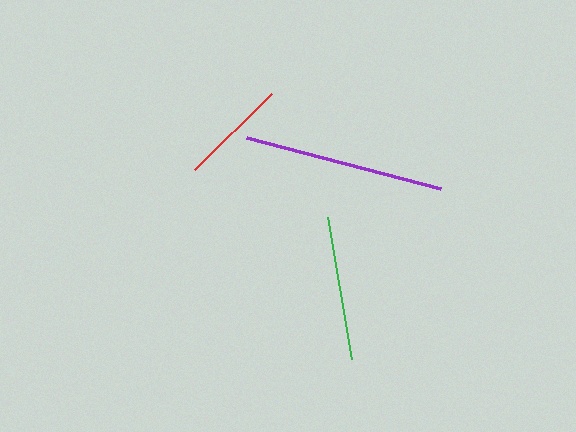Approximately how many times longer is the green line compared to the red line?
The green line is approximately 1.3 times the length of the red line.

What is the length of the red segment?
The red segment is approximately 108 pixels long.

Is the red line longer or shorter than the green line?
The green line is longer than the red line.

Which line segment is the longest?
The purple line is the longest at approximately 201 pixels.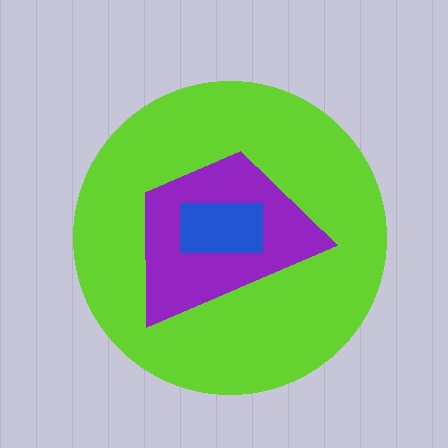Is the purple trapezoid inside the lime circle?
Yes.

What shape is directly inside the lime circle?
The purple trapezoid.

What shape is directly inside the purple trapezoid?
The blue rectangle.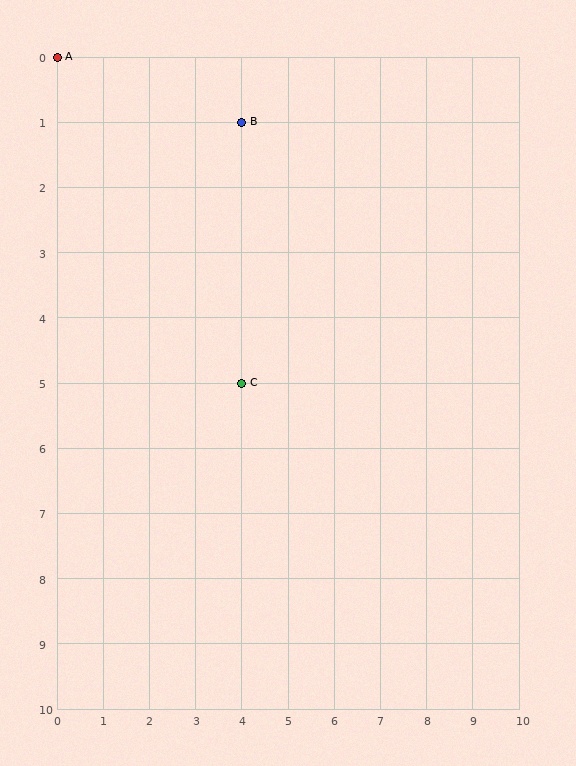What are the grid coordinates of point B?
Point B is at grid coordinates (4, 1).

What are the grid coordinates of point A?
Point A is at grid coordinates (0, 0).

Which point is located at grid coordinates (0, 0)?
Point A is at (0, 0).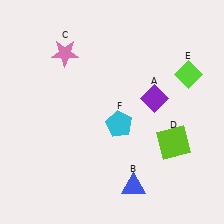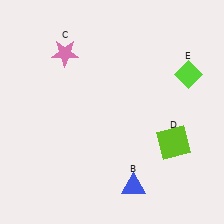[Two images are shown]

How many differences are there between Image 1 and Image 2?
There are 2 differences between the two images.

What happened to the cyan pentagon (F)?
The cyan pentagon (F) was removed in Image 2. It was in the bottom-right area of Image 1.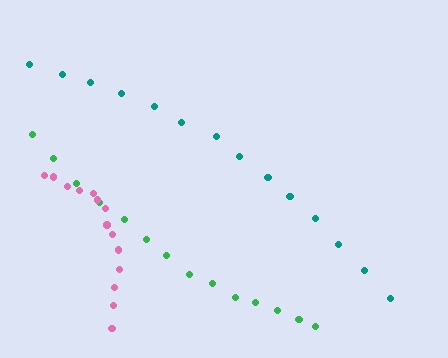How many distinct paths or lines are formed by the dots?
There are 3 distinct paths.